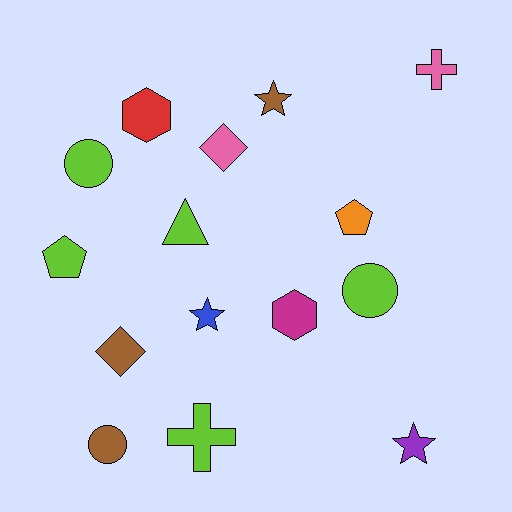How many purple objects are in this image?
There is 1 purple object.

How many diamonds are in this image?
There are 2 diamonds.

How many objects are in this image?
There are 15 objects.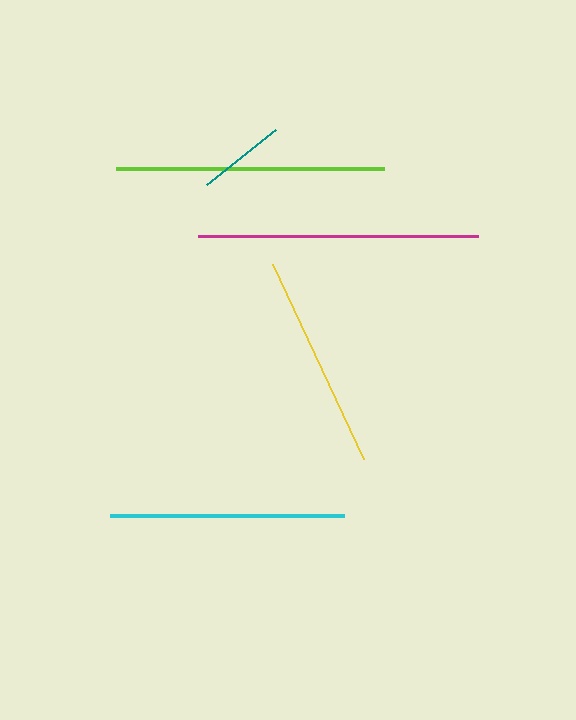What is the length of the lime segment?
The lime segment is approximately 269 pixels long.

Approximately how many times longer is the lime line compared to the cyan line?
The lime line is approximately 1.2 times the length of the cyan line.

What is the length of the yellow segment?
The yellow segment is approximately 215 pixels long.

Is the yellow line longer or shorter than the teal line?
The yellow line is longer than the teal line.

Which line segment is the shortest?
The teal line is the shortest at approximately 89 pixels.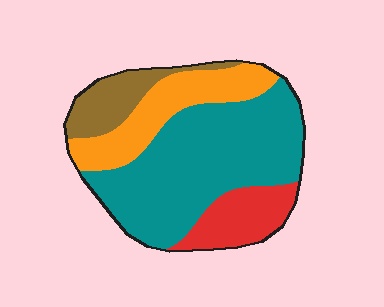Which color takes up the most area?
Teal, at roughly 55%.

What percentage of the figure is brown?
Brown covers around 10% of the figure.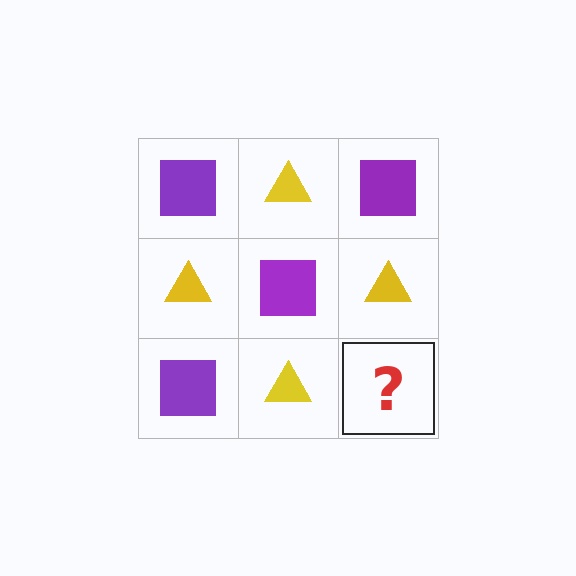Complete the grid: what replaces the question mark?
The question mark should be replaced with a purple square.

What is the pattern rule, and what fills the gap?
The rule is that it alternates purple square and yellow triangle in a checkerboard pattern. The gap should be filled with a purple square.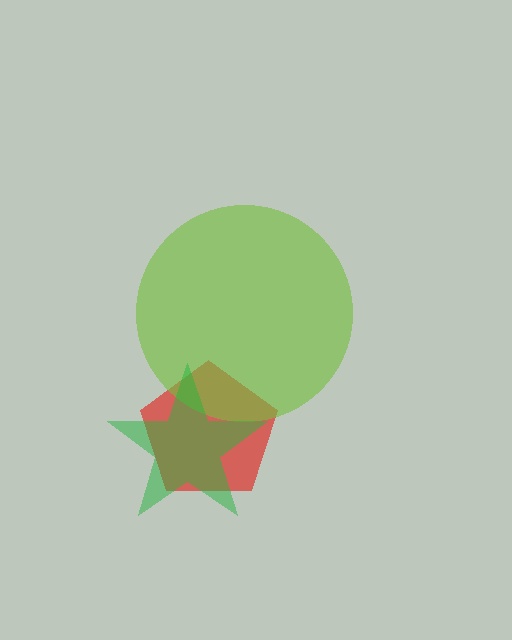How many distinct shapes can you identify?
There are 3 distinct shapes: a red pentagon, a lime circle, a green star.